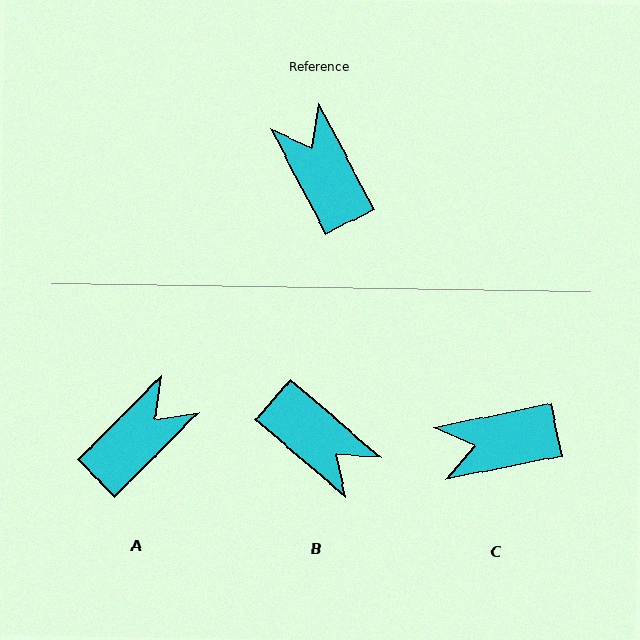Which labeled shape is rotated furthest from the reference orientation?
B, about 159 degrees away.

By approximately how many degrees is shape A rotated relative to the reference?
Approximately 72 degrees clockwise.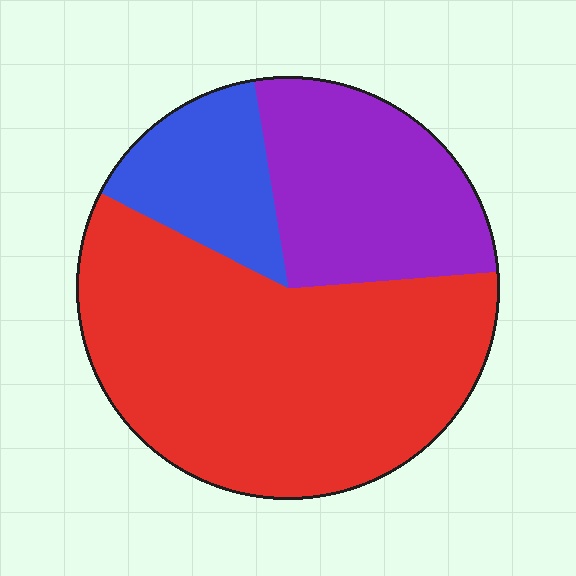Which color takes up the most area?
Red, at roughly 60%.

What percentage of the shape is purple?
Purple covers 26% of the shape.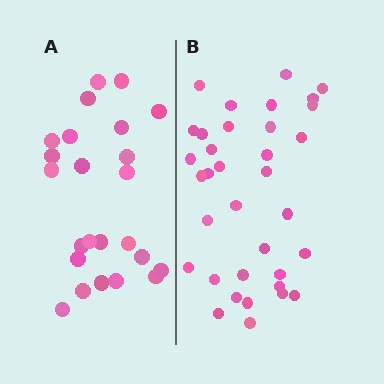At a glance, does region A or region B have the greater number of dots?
Region B (the right region) has more dots.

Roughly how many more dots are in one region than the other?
Region B has roughly 12 or so more dots than region A.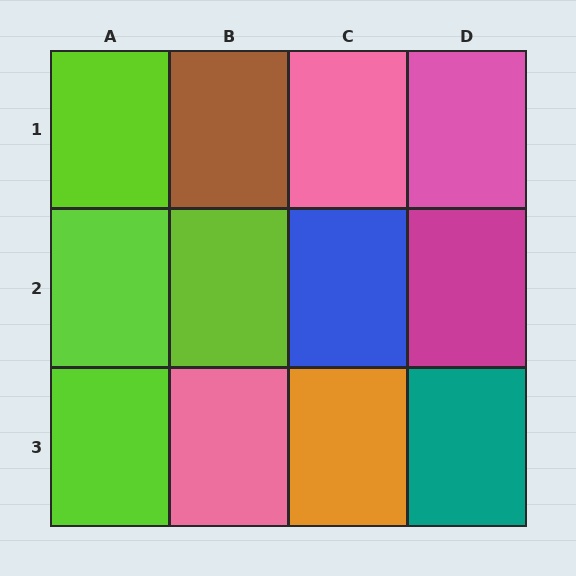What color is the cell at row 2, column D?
Magenta.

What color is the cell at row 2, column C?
Blue.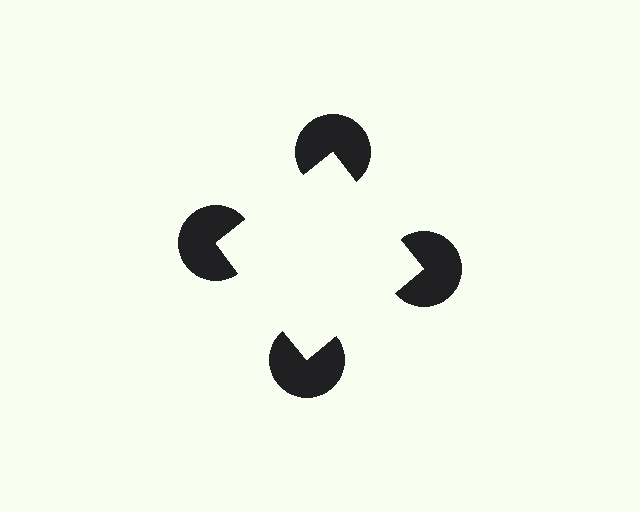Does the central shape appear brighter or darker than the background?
It typically appears slightly brighter than the background, even though no actual brightness change is drawn.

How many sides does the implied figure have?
4 sides.